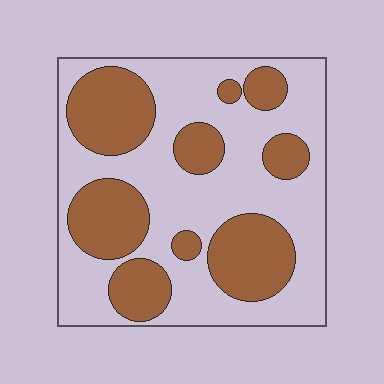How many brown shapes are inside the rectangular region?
9.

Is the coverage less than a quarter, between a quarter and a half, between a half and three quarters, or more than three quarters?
Between a quarter and a half.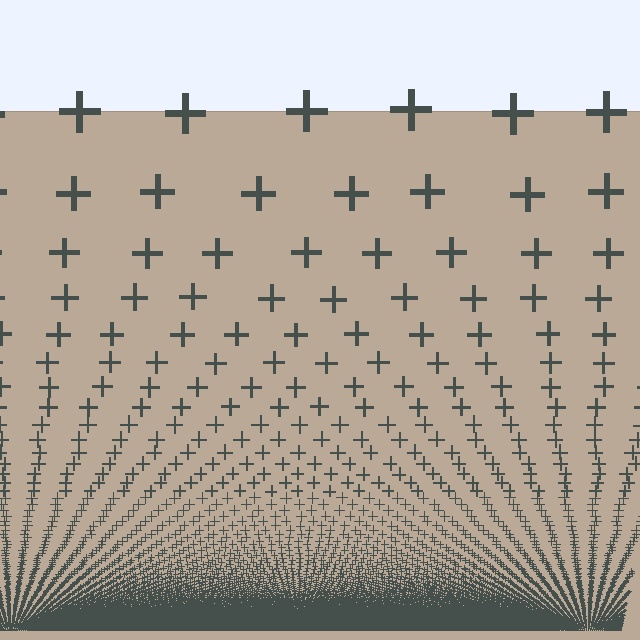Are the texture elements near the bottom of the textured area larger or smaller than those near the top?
Smaller. The gradient is inverted — elements near the bottom are smaller and denser.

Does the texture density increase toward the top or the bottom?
Density increases toward the bottom.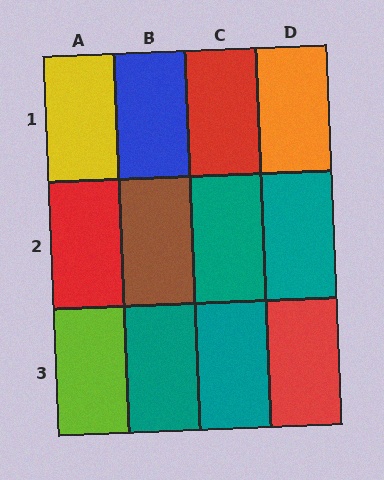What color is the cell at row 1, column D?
Orange.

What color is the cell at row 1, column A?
Yellow.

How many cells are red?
3 cells are red.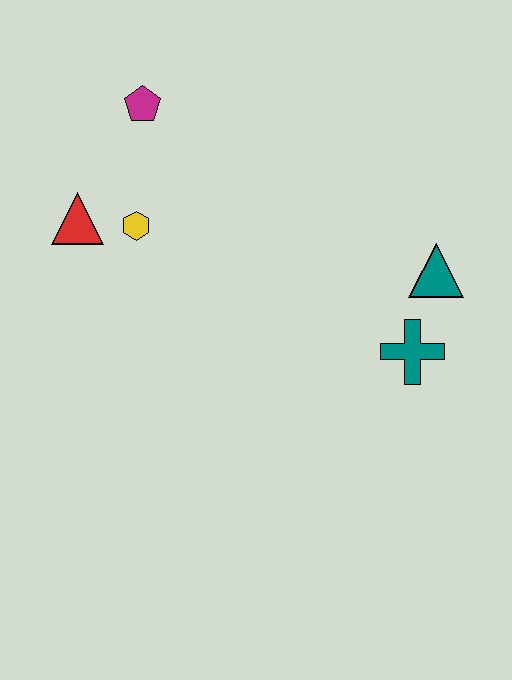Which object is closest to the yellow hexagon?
The red triangle is closest to the yellow hexagon.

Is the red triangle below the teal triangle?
No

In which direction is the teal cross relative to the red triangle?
The teal cross is to the right of the red triangle.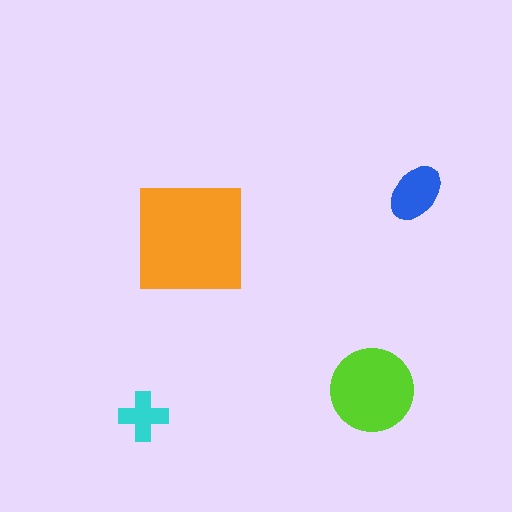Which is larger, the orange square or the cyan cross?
The orange square.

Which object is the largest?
The orange square.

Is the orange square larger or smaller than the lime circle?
Larger.